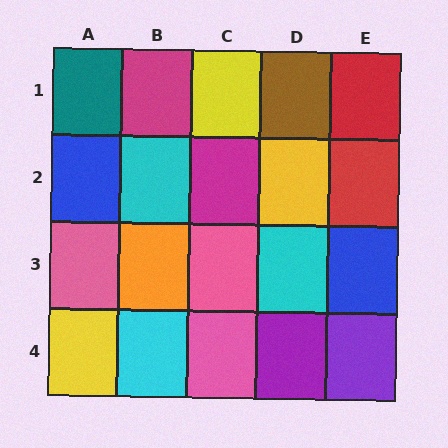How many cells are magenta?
2 cells are magenta.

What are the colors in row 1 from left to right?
Teal, magenta, yellow, brown, red.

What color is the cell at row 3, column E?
Blue.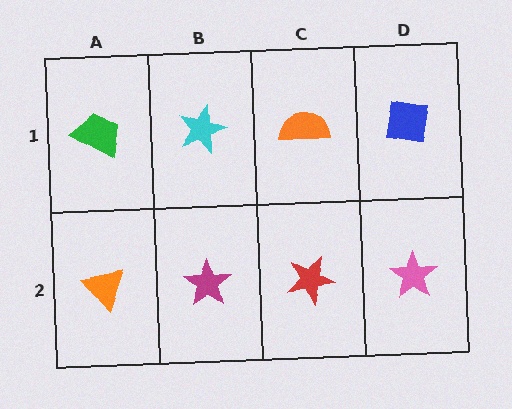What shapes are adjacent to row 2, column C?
An orange semicircle (row 1, column C), a magenta star (row 2, column B), a pink star (row 2, column D).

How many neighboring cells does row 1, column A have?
2.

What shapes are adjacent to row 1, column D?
A pink star (row 2, column D), an orange semicircle (row 1, column C).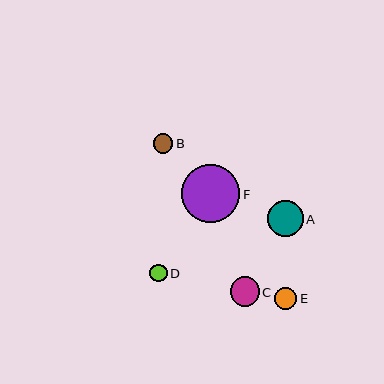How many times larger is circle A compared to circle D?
Circle A is approximately 2.0 times the size of circle D.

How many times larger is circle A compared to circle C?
Circle A is approximately 1.2 times the size of circle C.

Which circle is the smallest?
Circle D is the smallest with a size of approximately 17 pixels.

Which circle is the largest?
Circle F is the largest with a size of approximately 58 pixels.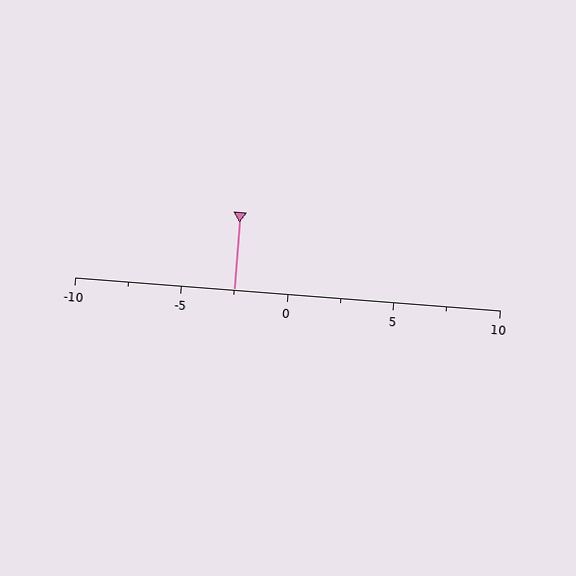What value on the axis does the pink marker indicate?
The marker indicates approximately -2.5.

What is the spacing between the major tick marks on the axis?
The major ticks are spaced 5 apart.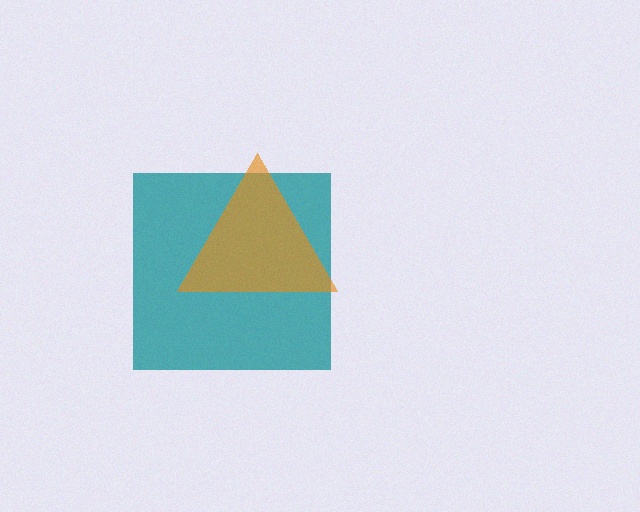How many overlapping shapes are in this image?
There are 2 overlapping shapes in the image.